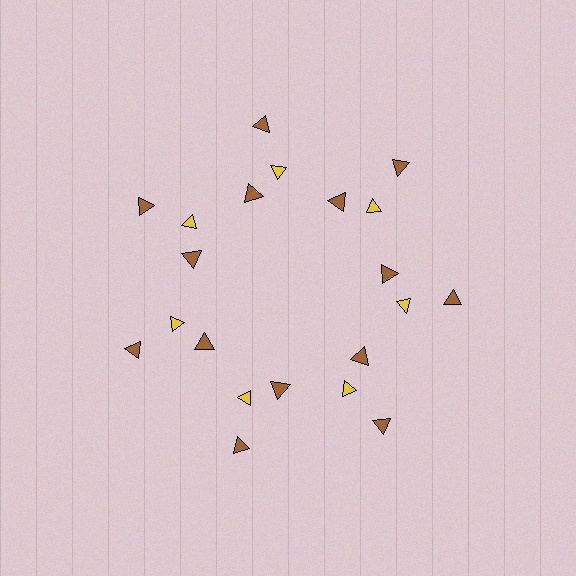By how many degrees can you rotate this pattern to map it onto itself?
The pattern maps onto itself every 51 degrees of rotation.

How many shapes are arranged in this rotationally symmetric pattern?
There are 21 shapes, arranged in 7 groups of 3.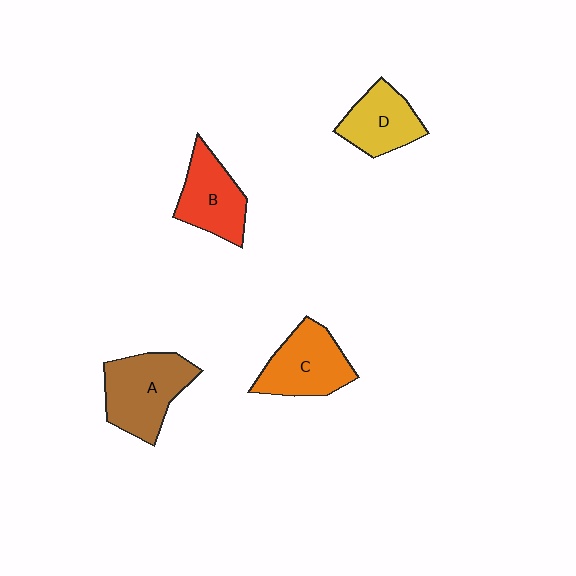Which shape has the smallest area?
Shape D (yellow).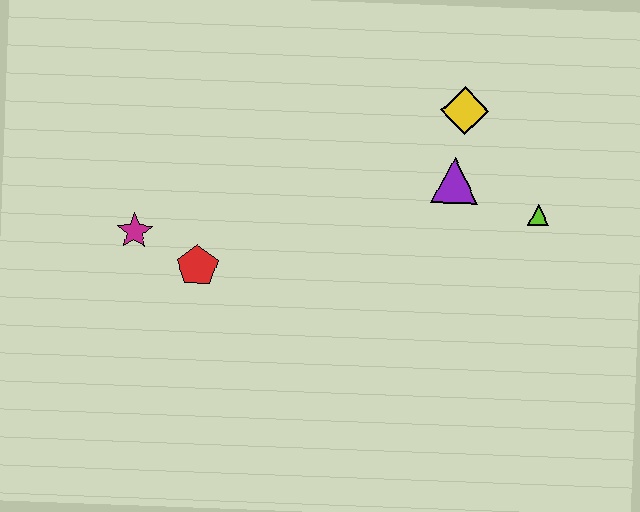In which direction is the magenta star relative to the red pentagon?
The magenta star is to the left of the red pentagon.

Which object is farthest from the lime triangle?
The magenta star is farthest from the lime triangle.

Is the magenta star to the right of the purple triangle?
No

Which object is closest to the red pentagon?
The magenta star is closest to the red pentagon.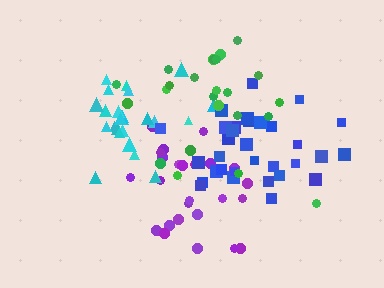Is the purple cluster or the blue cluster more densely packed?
Purple.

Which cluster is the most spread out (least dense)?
Green.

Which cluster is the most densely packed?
Cyan.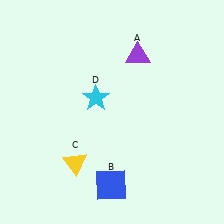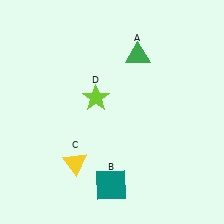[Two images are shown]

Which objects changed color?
A changed from purple to green. B changed from blue to teal. D changed from cyan to lime.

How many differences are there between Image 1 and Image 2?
There are 3 differences between the two images.